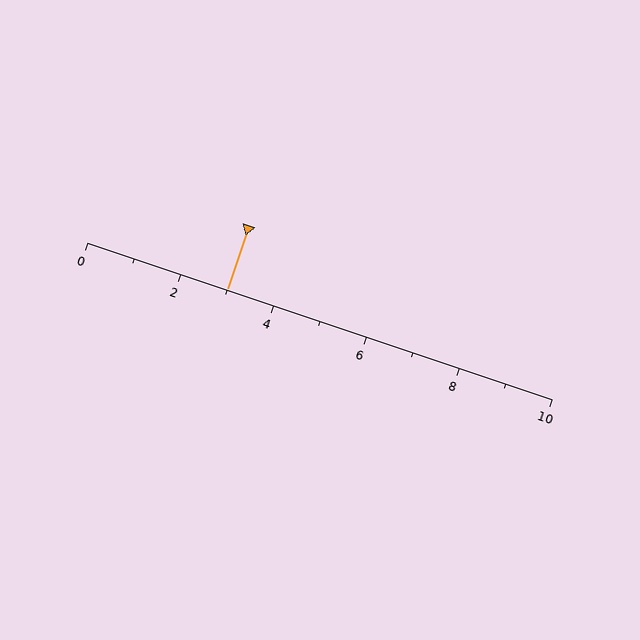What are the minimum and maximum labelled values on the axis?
The axis runs from 0 to 10.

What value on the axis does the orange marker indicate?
The marker indicates approximately 3.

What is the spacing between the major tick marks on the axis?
The major ticks are spaced 2 apart.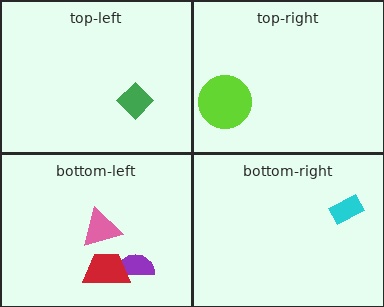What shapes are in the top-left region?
The green diamond.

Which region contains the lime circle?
The top-right region.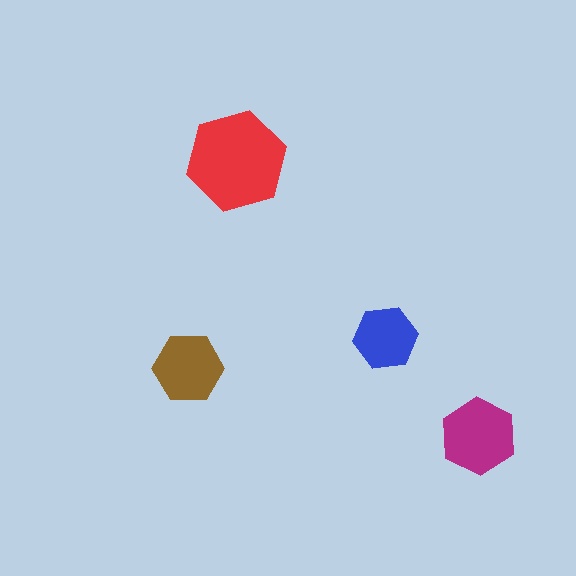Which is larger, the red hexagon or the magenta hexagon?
The red one.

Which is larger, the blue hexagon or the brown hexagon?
The brown one.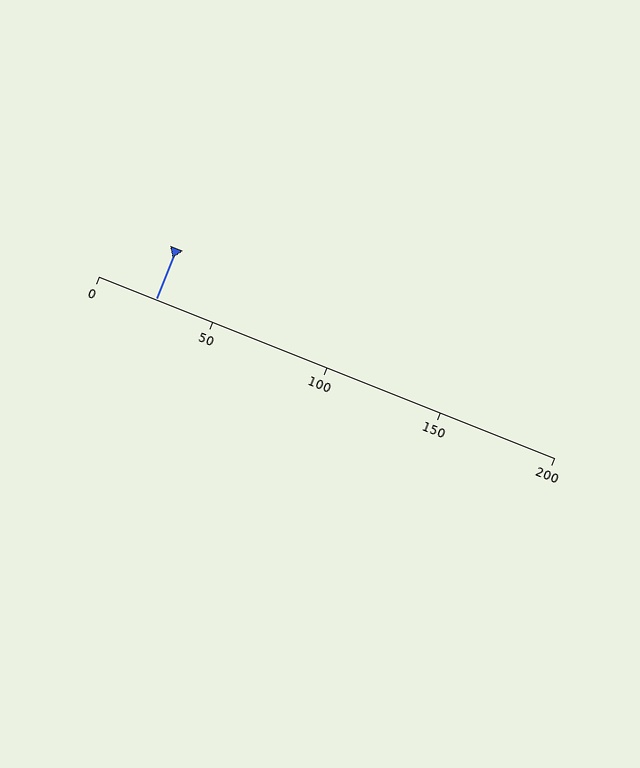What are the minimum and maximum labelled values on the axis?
The axis runs from 0 to 200.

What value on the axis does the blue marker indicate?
The marker indicates approximately 25.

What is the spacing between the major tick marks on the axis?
The major ticks are spaced 50 apart.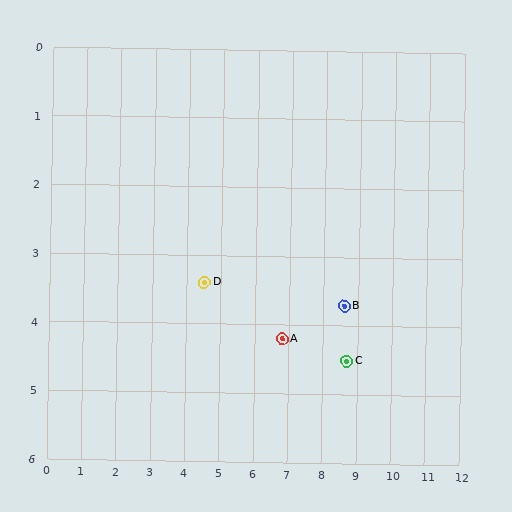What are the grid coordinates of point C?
Point C is at approximately (8.7, 4.5).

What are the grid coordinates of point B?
Point B is at approximately (8.6, 3.7).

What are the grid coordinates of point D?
Point D is at approximately (4.5, 3.4).